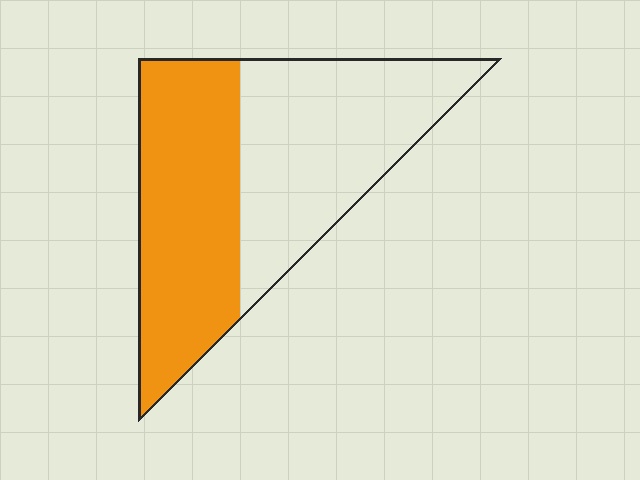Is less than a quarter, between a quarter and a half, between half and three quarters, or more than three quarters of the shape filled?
Between a quarter and a half.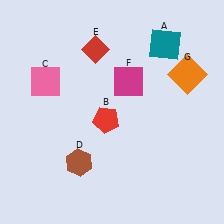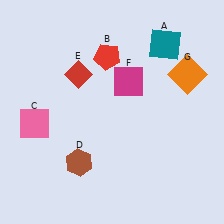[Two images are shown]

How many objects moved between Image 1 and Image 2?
3 objects moved between the two images.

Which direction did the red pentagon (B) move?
The red pentagon (B) moved up.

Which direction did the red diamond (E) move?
The red diamond (E) moved down.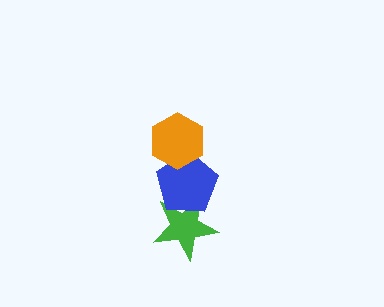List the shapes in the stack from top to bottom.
From top to bottom: the orange hexagon, the blue pentagon, the green star.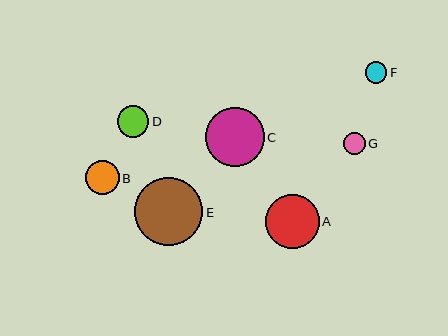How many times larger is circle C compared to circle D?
Circle C is approximately 1.9 times the size of circle D.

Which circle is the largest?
Circle E is the largest with a size of approximately 68 pixels.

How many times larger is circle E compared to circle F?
Circle E is approximately 3.2 times the size of circle F.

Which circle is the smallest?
Circle F is the smallest with a size of approximately 21 pixels.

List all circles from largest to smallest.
From largest to smallest: E, C, A, B, D, G, F.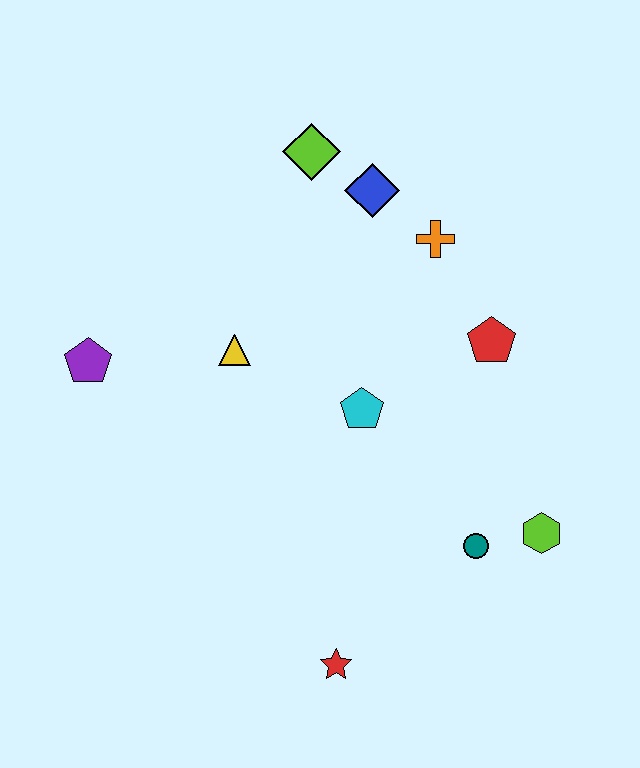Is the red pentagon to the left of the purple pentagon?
No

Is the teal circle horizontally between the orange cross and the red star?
No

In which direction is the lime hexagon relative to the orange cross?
The lime hexagon is below the orange cross.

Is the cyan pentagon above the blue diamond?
No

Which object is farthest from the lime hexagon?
The purple pentagon is farthest from the lime hexagon.